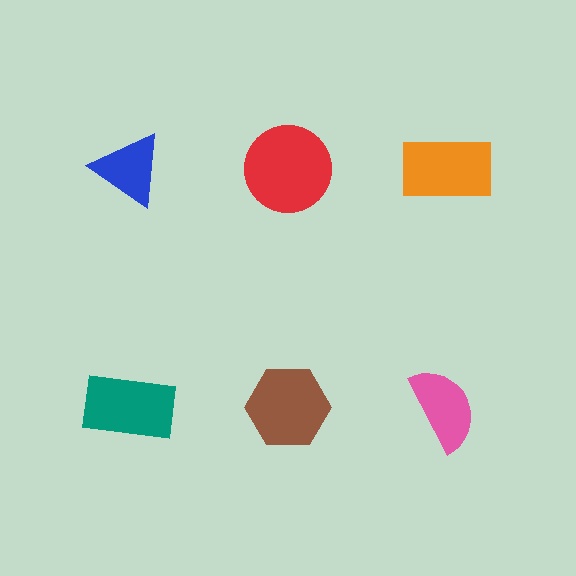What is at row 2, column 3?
A pink semicircle.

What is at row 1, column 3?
An orange rectangle.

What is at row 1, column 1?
A blue triangle.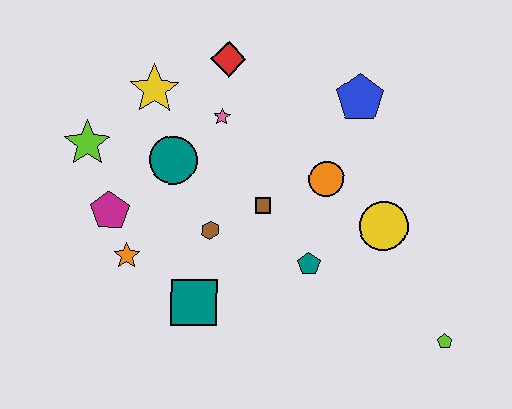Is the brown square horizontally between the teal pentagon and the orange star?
Yes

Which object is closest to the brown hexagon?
The brown square is closest to the brown hexagon.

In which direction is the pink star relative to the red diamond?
The pink star is below the red diamond.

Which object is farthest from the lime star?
The lime pentagon is farthest from the lime star.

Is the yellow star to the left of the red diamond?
Yes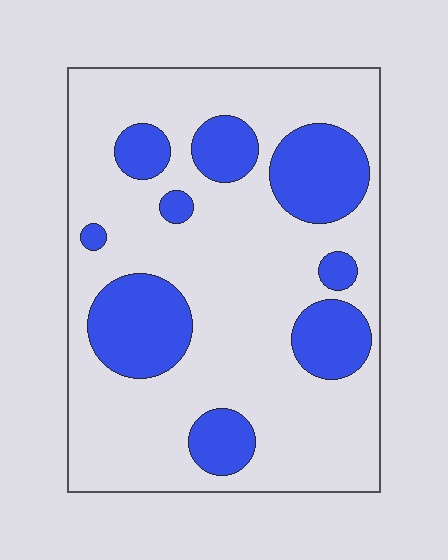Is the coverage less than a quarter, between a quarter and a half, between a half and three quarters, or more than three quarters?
Between a quarter and a half.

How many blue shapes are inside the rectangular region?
9.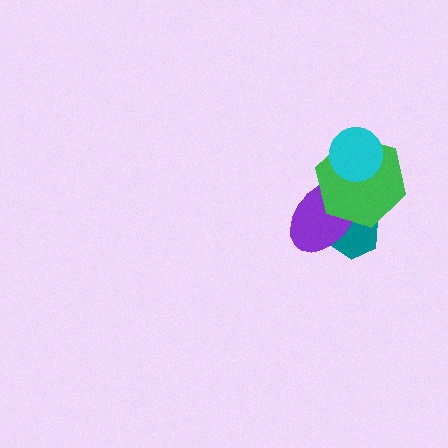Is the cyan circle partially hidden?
No, no other shape covers it.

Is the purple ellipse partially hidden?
Yes, it is partially covered by another shape.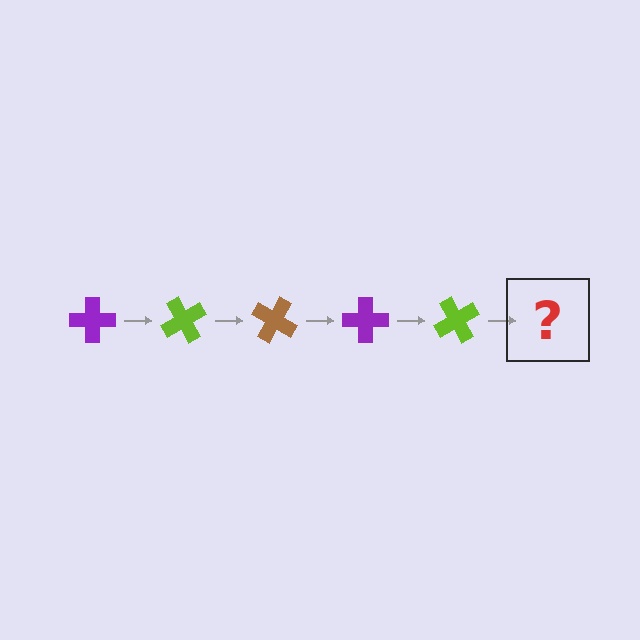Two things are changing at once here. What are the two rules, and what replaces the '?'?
The two rules are that it rotates 60 degrees each step and the color cycles through purple, lime, and brown. The '?' should be a brown cross, rotated 300 degrees from the start.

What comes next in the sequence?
The next element should be a brown cross, rotated 300 degrees from the start.